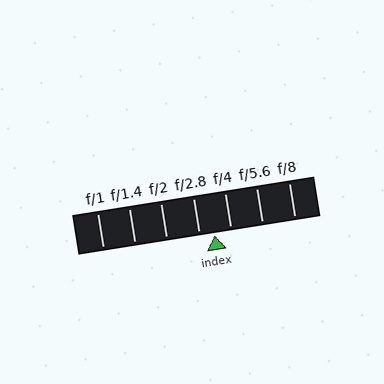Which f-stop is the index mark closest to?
The index mark is closest to f/2.8.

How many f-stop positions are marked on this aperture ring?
There are 7 f-stop positions marked.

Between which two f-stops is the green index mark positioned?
The index mark is between f/2.8 and f/4.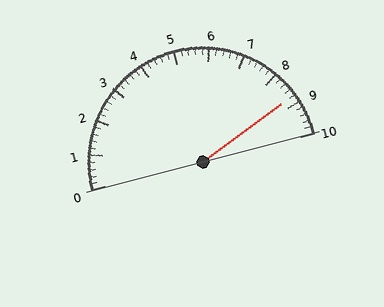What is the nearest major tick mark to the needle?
The nearest major tick mark is 9.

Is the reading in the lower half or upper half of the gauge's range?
The reading is in the upper half of the range (0 to 10).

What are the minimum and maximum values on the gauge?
The gauge ranges from 0 to 10.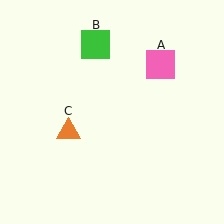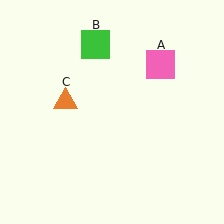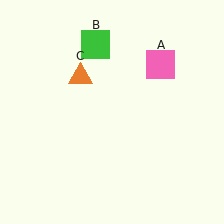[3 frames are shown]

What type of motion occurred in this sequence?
The orange triangle (object C) rotated clockwise around the center of the scene.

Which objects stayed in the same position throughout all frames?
Pink square (object A) and green square (object B) remained stationary.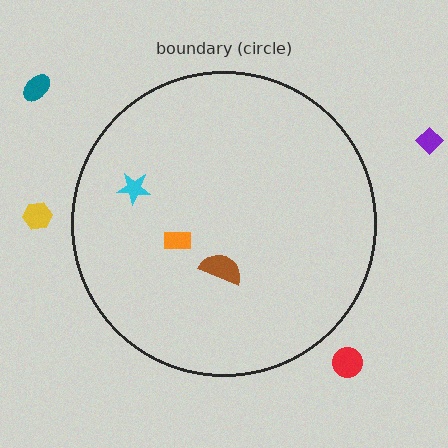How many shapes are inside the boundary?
3 inside, 4 outside.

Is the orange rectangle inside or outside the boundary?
Inside.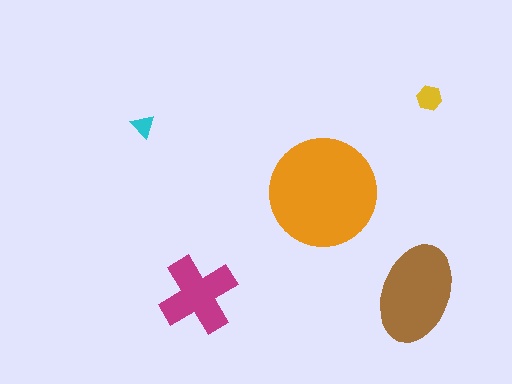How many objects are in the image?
There are 5 objects in the image.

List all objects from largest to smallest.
The orange circle, the brown ellipse, the magenta cross, the yellow hexagon, the cyan triangle.